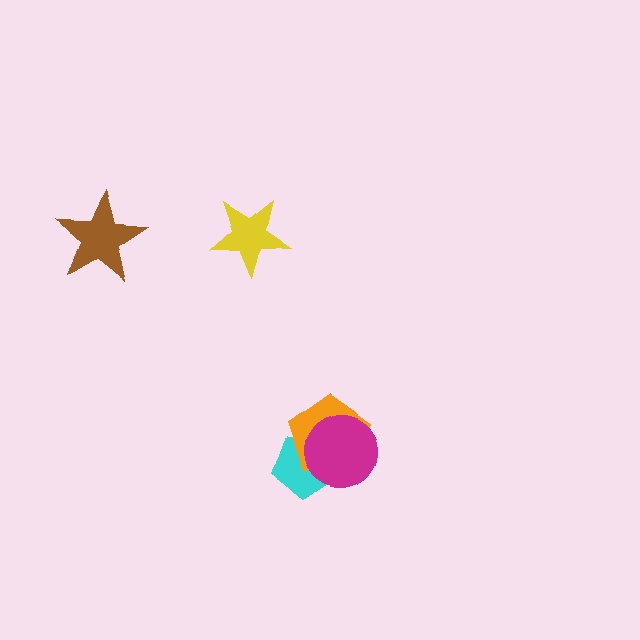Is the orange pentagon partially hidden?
Yes, it is partially covered by another shape.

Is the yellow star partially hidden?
No, no other shape covers it.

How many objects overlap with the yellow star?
0 objects overlap with the yellow star.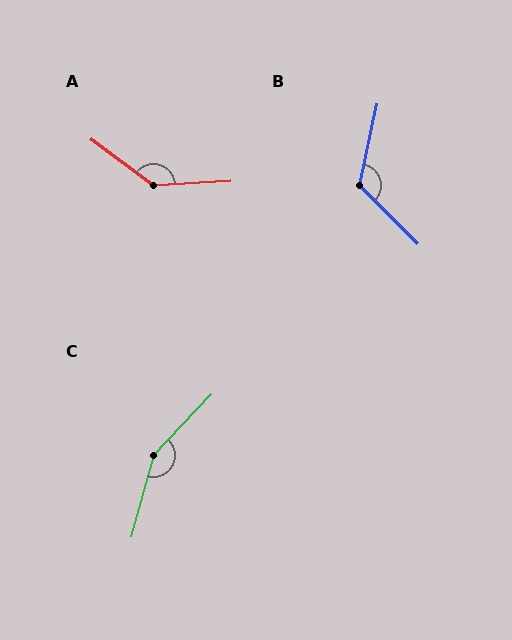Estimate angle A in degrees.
Approximately 139 degrees.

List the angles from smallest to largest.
B (123°), A (139°), C (151°).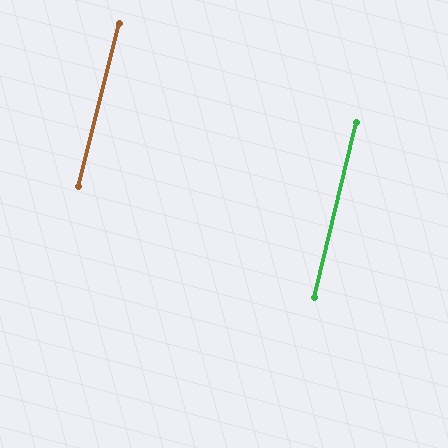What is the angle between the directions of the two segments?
Approximately 1 degree.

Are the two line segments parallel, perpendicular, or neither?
Parallel — their directions differ by only 0.7°.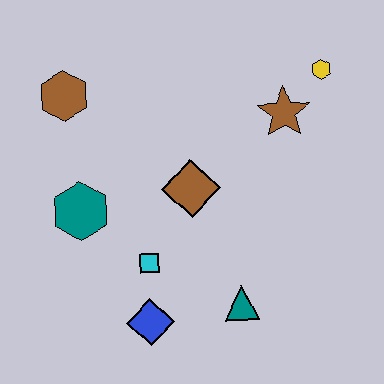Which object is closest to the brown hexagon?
The teal hexagon is closest to the brown hexagon.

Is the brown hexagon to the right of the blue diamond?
No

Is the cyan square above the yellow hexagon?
No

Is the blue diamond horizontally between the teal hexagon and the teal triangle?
Yes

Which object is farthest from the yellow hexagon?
The blue diamond is farthest from the yellow hexagon.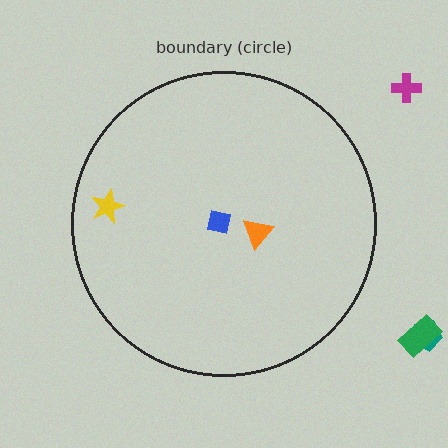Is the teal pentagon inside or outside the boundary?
Outside.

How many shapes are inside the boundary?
3 inside, 3 outside.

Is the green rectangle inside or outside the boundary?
Outside.